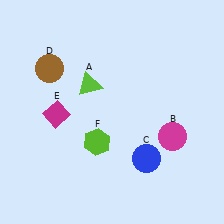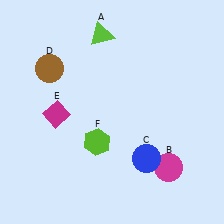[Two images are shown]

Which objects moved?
The objects that moved are: the lime triangle (A), the magenta circle (B).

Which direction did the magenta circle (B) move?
The magenta circle (B) moved down.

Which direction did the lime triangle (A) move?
The lime triangle (A) moved up.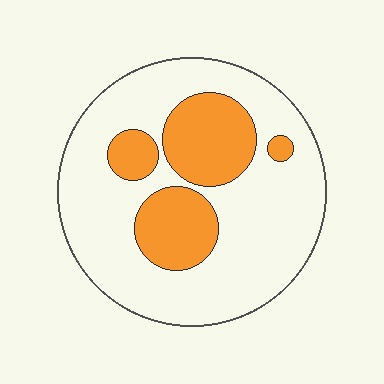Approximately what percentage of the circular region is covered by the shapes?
Approximately 25%.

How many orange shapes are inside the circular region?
4.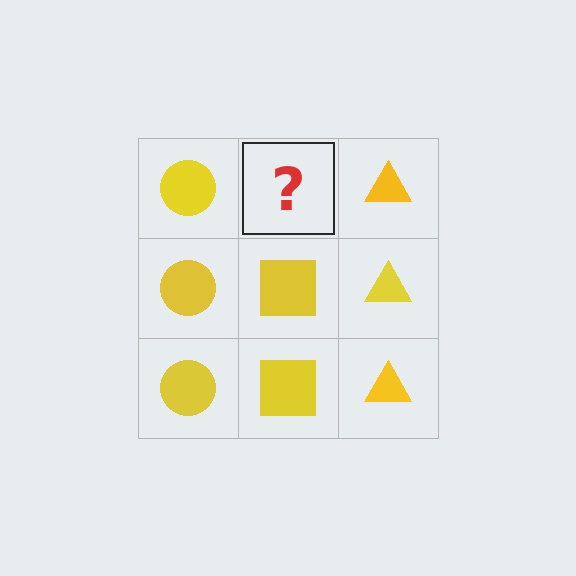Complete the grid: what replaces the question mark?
The question mark should be replaced with a yellow square.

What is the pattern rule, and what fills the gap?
The rule is that each column has a consistent shape. The gap should be filled with a yellow square.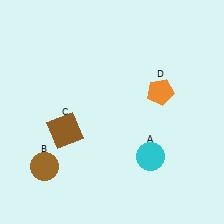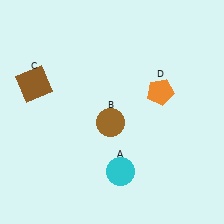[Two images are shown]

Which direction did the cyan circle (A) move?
The cyan circle (A) moved left.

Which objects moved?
The objects that moved are: the cyan circle (A), the brown circle (B), the brown square (C).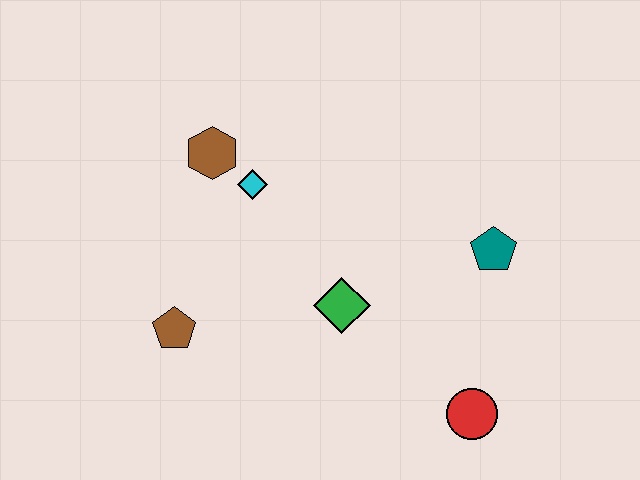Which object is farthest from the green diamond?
The brown hexagon is farthest from the green diamond.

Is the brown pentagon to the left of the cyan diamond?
Yes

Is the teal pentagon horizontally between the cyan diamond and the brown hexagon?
No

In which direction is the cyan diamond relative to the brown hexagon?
The cyan diamond is to the right of the brown hexagon.